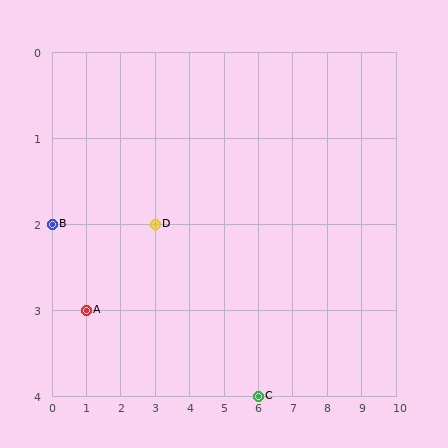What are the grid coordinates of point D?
Point D is at grid coordinates (3, 2).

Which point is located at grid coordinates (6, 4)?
Point C is at (6, 4).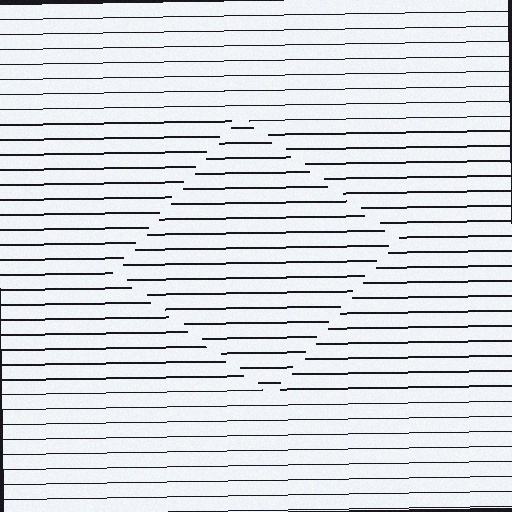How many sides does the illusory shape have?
4 sides — the line-ends trace a square.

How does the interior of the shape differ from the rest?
The interior of the shape contains the same grating, shifted by half a period — the contour is defined by the phase discontinuity where line-ends from the inner and outer gratings abut.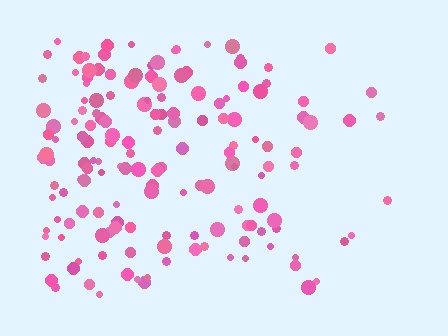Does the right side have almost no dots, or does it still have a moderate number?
Still a moderate number, just noticeably fewer than the left.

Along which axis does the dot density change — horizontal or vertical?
Horizontal.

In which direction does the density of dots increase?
From right to left, with the left side densest.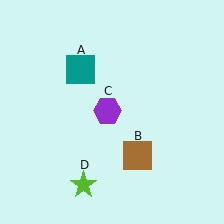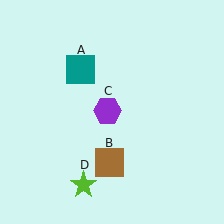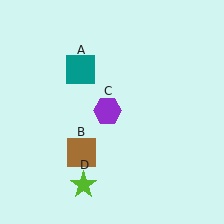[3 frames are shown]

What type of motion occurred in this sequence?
The brown square (object B) rotated clockwise around the center of the scene.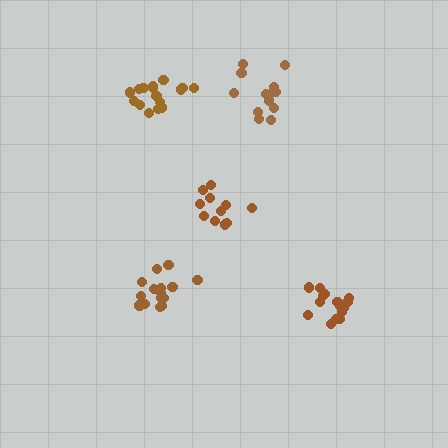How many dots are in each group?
Group 1: 16 dots, Group 2: 15 dots, Group 3: 15 dots, Group 4: 13 dots, Group 5: 11 dots (70 total).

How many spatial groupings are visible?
There are 5 spatial groupings.